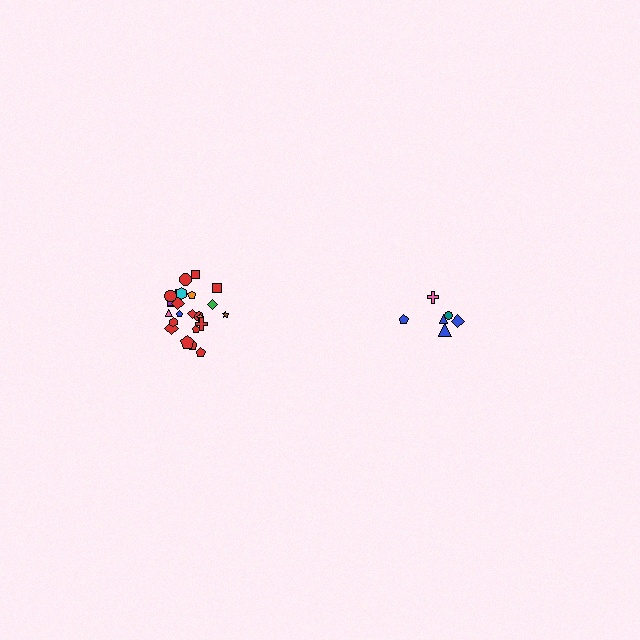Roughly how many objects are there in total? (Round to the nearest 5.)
Roughly 30 objects in total.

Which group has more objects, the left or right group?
The left group.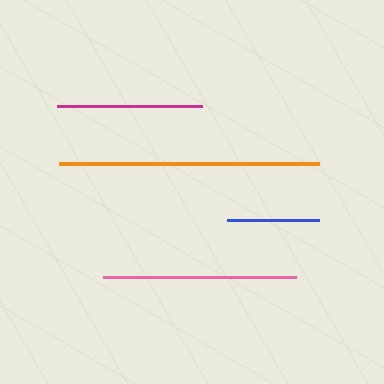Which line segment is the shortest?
The blue line is the shortest at approximately 91 pixels.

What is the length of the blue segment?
The blue segment is approximately 91 pixels long.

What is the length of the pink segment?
The pink segment is approximately 193 pixels long.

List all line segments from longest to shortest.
From longest to shortest: orange, pink, magenta, blue.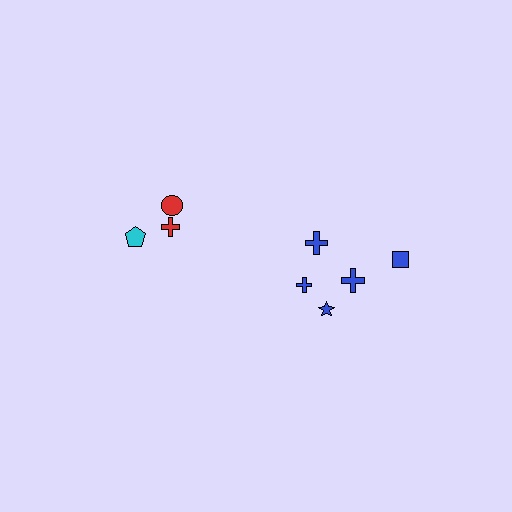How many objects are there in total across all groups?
There are 8 objects.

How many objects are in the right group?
There are 5 objects.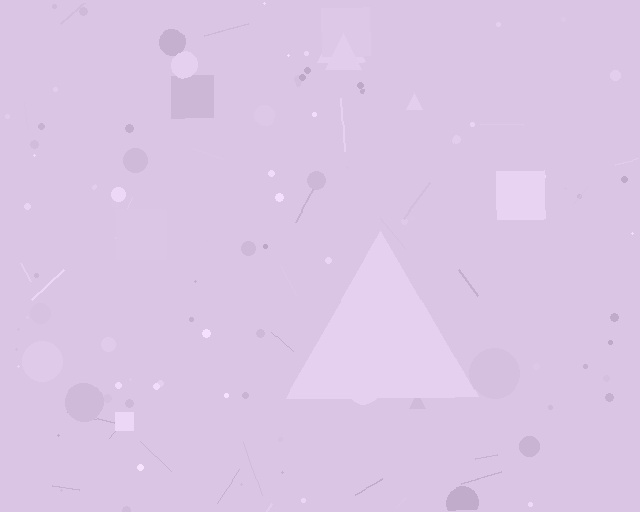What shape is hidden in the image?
A triangle is hidden in the image.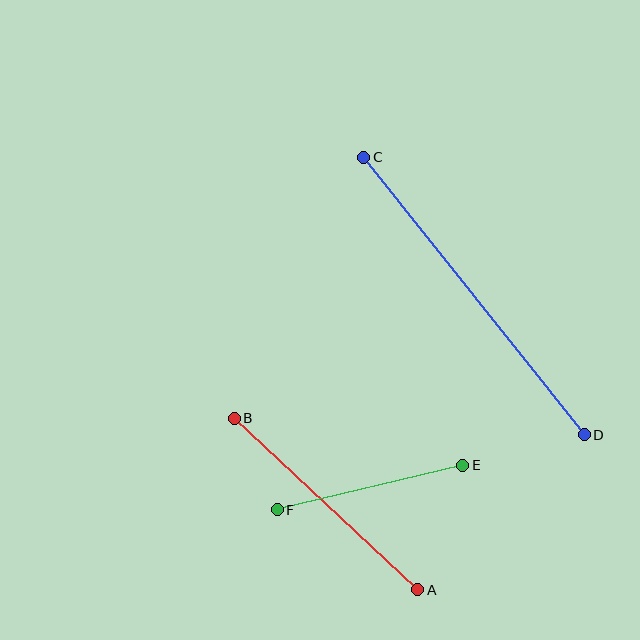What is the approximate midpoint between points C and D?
The midpoint is at approximately (474, 296) pixels.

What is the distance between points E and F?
The distance is approximately 191 pixels.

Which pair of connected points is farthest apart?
Points C and D are farthest apart.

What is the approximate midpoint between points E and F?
The midpoint is at approximately (370, 488) pixels.